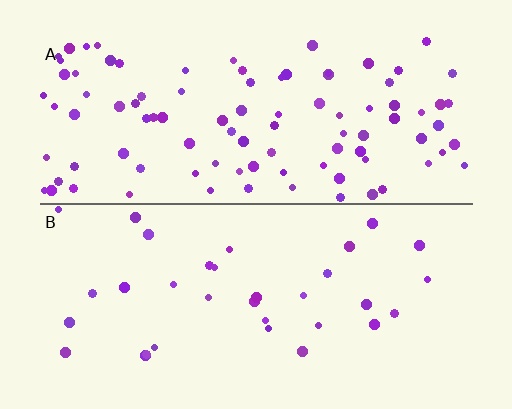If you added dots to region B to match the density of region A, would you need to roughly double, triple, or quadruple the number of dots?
Approximately triple.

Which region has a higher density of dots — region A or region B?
A (the top).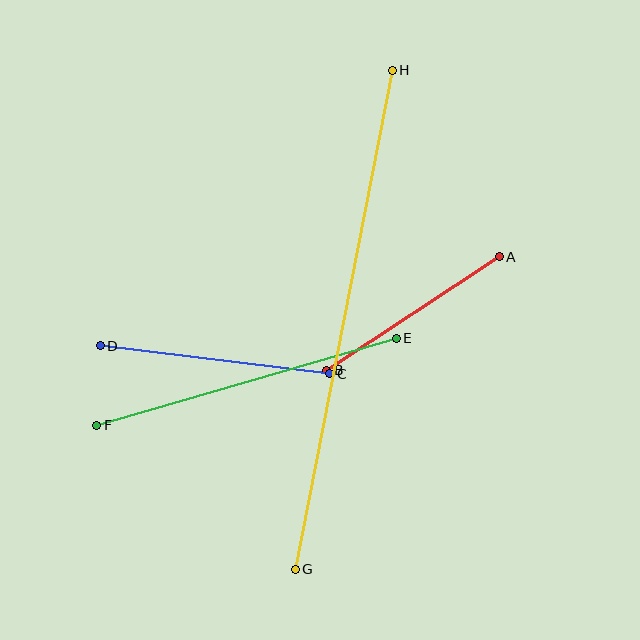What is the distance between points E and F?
The distance is approximately 312 pixels.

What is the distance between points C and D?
The distance is approximately 231 pixels.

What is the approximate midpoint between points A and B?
The midpoint is at approximately (413, 314) pixels.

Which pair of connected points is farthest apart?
Points G and H are farthest apart.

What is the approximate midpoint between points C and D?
The midpoint is at approximately (215, 360) pixels.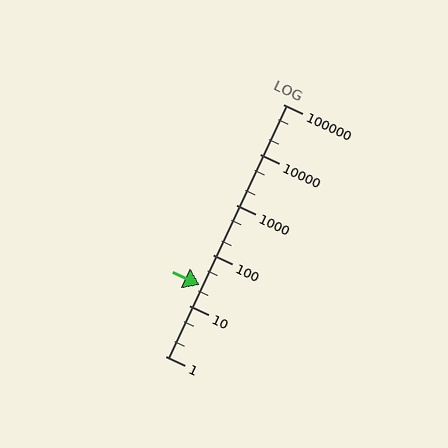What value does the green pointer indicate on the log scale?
The pointer indicates approximately 26.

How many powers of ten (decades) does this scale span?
The scale spans 5 decades, from 1 to 100000.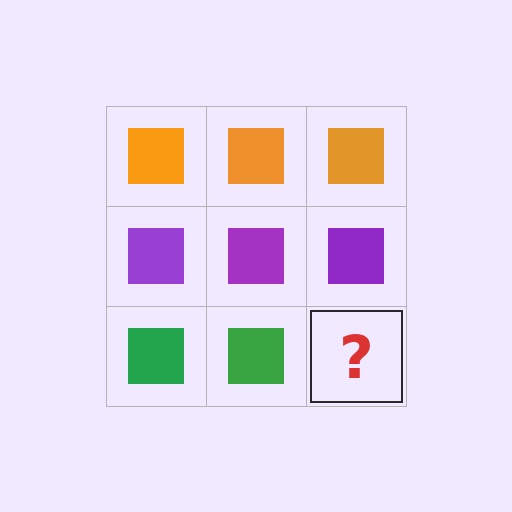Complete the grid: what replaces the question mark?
The question mark should be replaced with a green square.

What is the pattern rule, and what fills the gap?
The rule is that each row has a consistent color. The gap should be filled with a green square.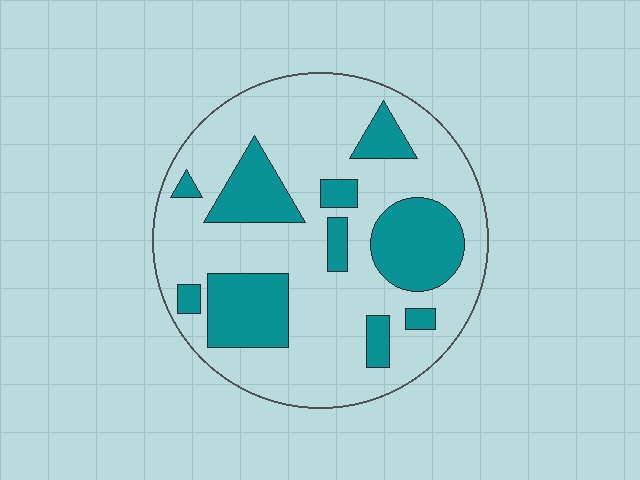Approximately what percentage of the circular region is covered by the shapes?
Approximately 30%.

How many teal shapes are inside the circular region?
10.